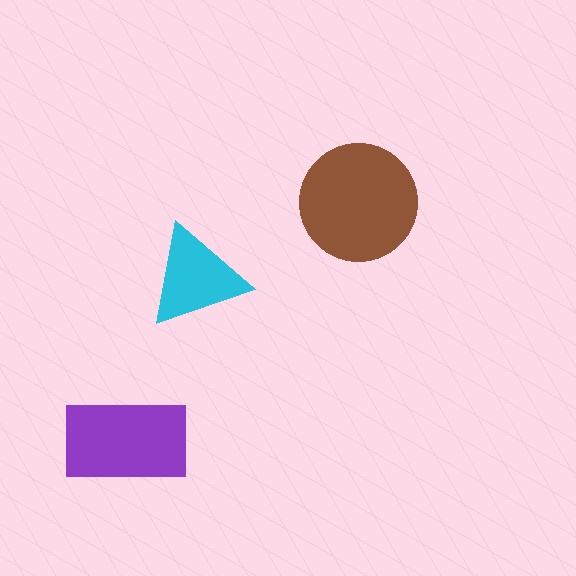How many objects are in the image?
There are 3 objects in the image.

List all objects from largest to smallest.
The brown circle, the purple rectangle, the cyan triangle.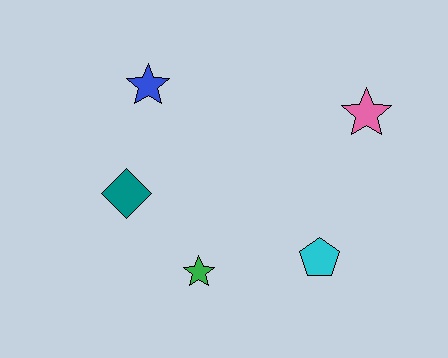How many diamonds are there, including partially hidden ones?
There is 1 diamond.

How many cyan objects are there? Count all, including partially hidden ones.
There is 1 cyan object.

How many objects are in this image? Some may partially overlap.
There are 5 objects.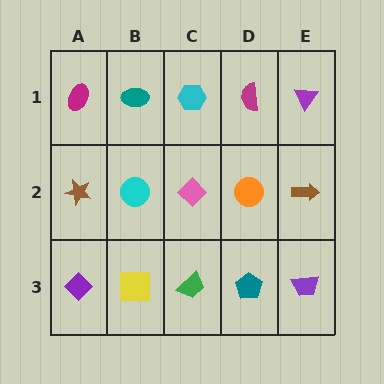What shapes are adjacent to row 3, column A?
A brown star (row 2, column A), a yellow square (row 3, column B).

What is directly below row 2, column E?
A purple trapezoid.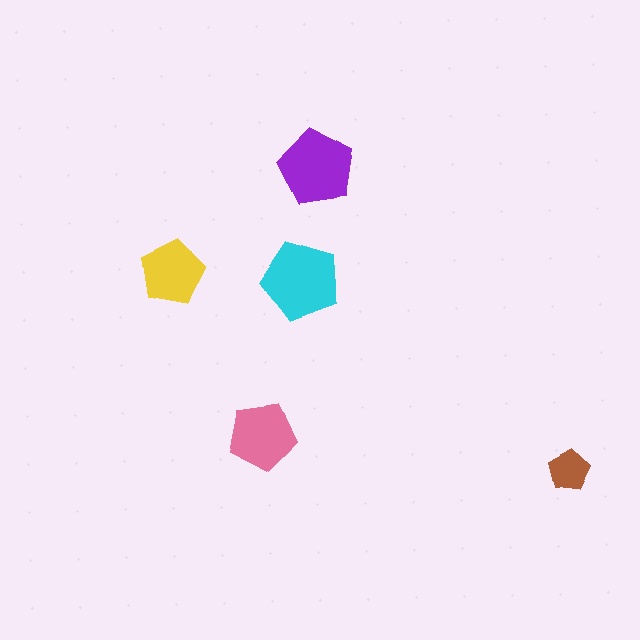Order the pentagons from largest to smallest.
the cyan one, the purple one, the pink one, the yellow one, the brown one.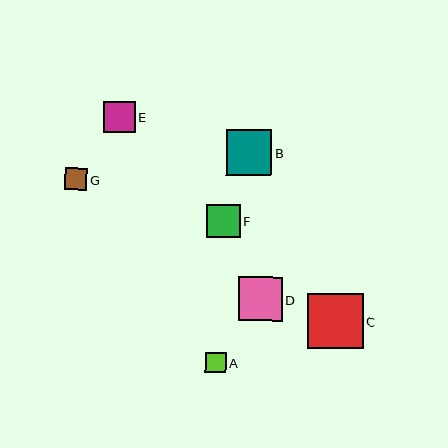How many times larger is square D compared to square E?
Square D is approximately 1.4 times the size of square E.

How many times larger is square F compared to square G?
Square F is approximately 1.5 times the size of square G.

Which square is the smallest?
Square A is the smallest with a size of approximately 20 pixels.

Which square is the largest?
Square C is the largest with a size of approximately 56 pixels.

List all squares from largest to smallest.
From largest to smallest: C, B, D, F, E, G, A.